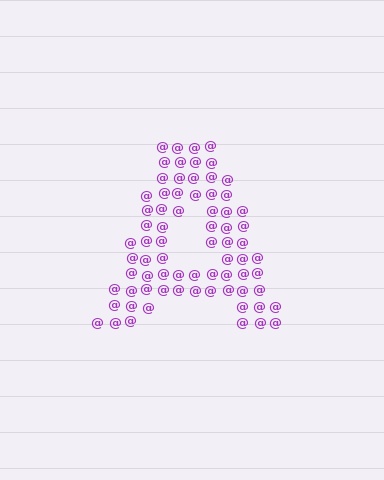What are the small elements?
The small elements are at signs.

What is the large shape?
The large shape is the letter A.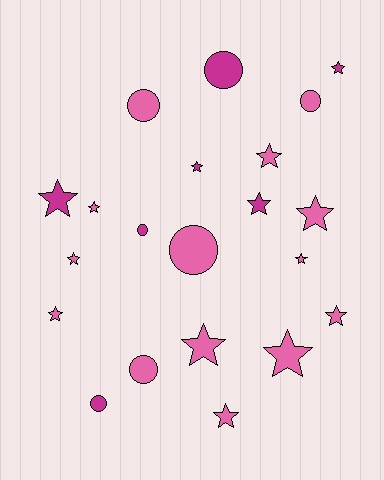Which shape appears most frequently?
Star, with 14 objects.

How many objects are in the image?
There are 21 objects.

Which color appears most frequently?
Pink, with 14 objects.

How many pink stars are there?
There are 10 pink stars.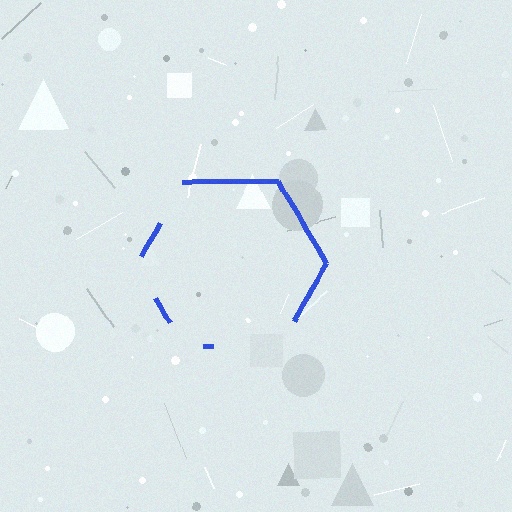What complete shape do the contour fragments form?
The contour fragments form a hexagon.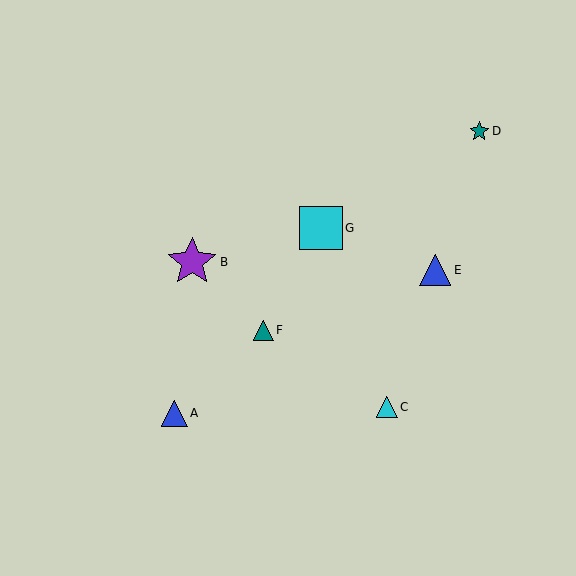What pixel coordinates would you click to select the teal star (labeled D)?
Click at (479, 131) to select the teal star D.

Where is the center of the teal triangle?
The center of the teal triangle is at (263, 330).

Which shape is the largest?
The purple star (labeled B) is the largest.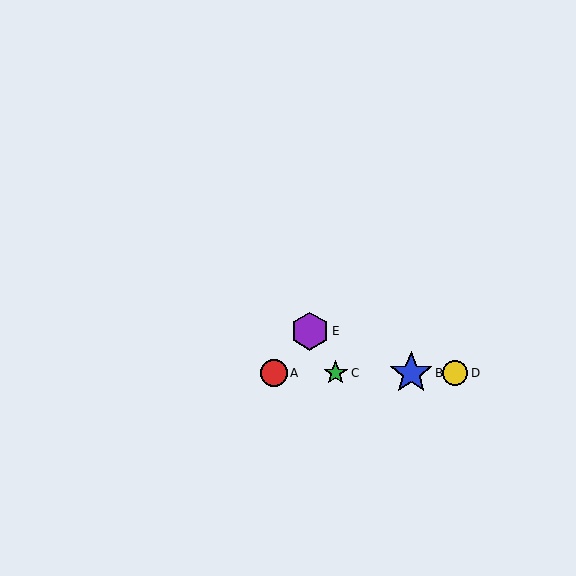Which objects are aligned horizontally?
Objects A, B, C, D are aligned horizontally.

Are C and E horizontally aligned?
No, C is at y≈373 and E is at y≈331.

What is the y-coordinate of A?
Object A is at y≈373.